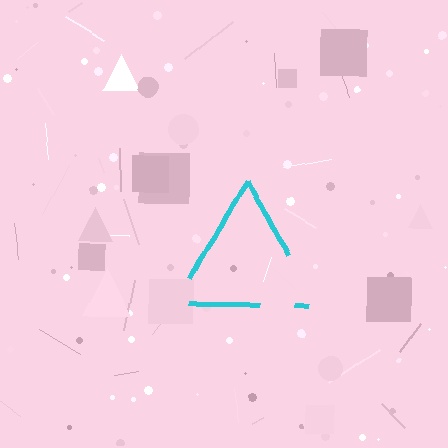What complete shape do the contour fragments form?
The contour fragments form a triangle.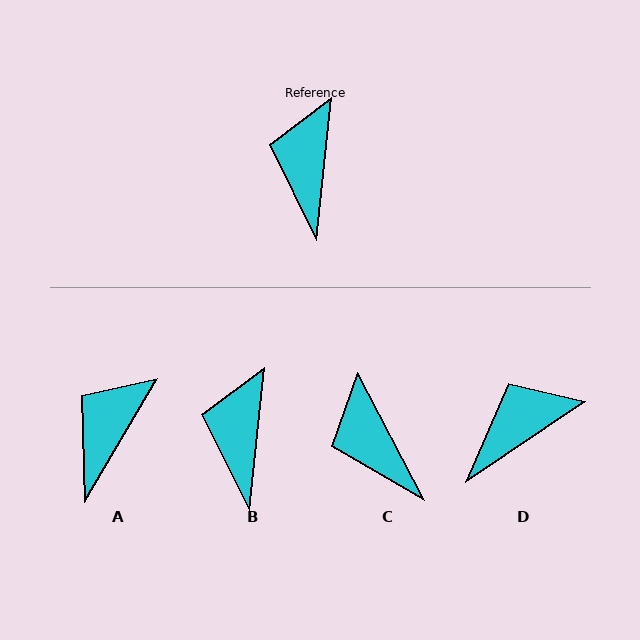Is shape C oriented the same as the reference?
No, it is off by about 34 degrees.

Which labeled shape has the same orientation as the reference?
B.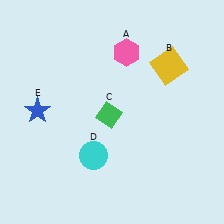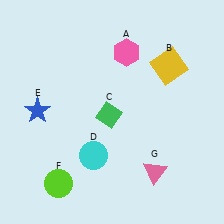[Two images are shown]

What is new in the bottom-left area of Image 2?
A lime circle (F) was added in the bottom-left area of Image 2.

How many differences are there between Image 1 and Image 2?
There are 2 differences between the two images.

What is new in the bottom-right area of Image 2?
A pink triangle (G) was added in the bottom-right area of Image 2.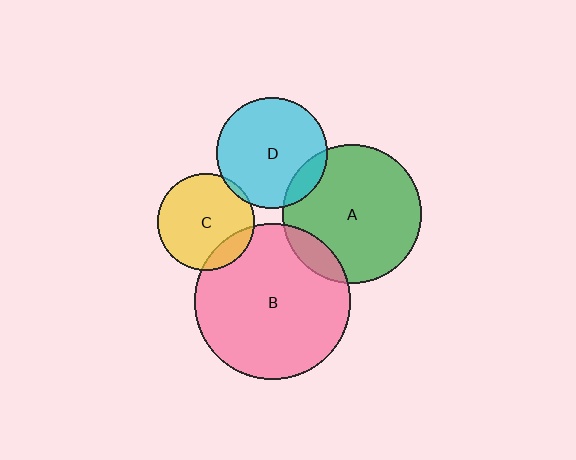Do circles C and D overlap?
Yes.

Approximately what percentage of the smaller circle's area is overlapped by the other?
Approximately 5%.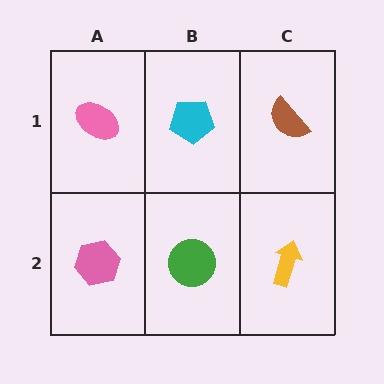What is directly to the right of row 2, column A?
A green circle.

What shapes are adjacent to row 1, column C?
A yellow arrow (row 2, column C), a cyan pentagon (row 1, column B).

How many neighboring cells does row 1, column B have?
3.